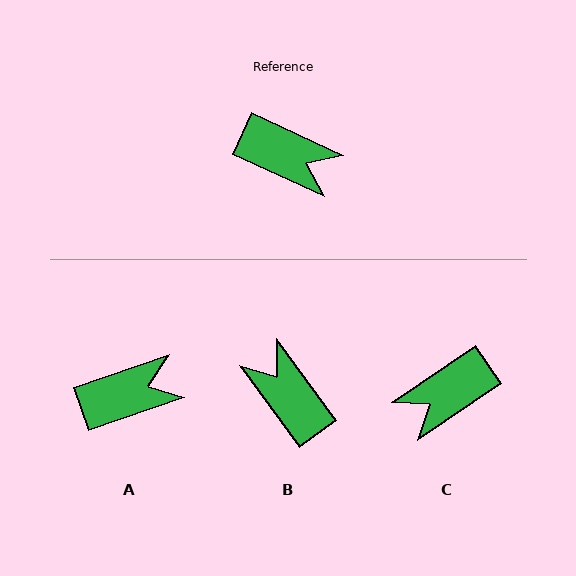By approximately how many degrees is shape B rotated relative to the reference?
Approximately 151 degrees counter-clockwise.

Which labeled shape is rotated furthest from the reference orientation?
B, about 151 degrees away.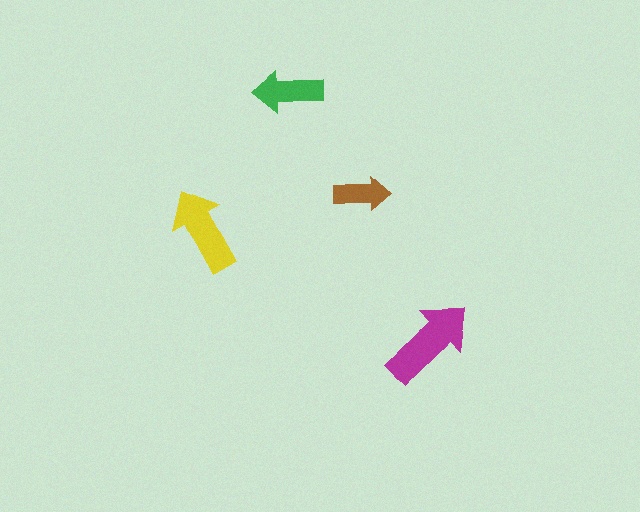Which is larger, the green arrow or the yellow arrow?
The yellow one.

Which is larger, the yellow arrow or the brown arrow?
The yellow one.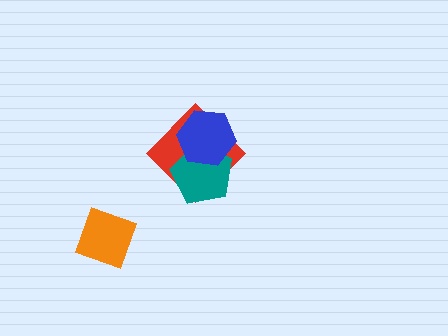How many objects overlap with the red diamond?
2 objects overlap with the red diamond.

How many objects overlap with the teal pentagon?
2 objects overlap with the teal pentagon.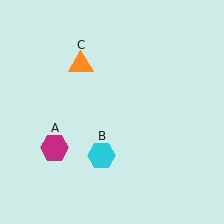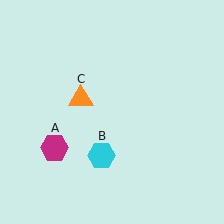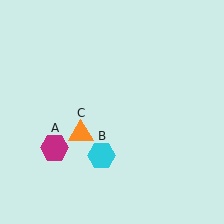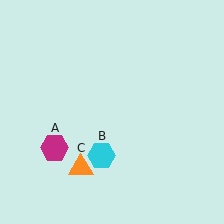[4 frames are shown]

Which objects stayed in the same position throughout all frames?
Magenta hexagon (object A) and cyan hexagon (object B) remained stationary.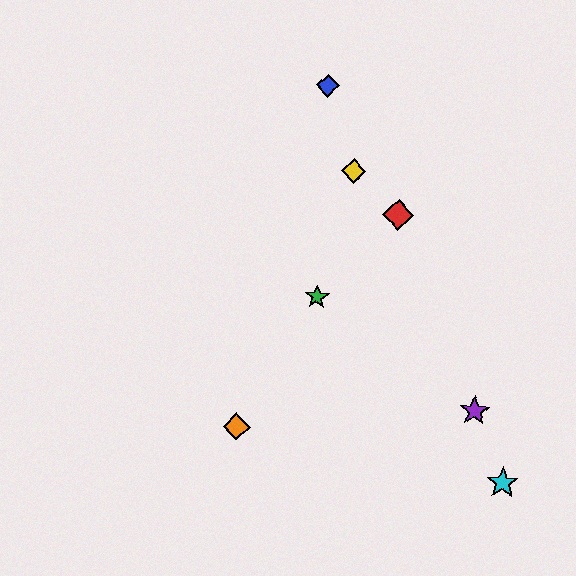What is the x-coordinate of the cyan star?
The cyan star is at x≈503.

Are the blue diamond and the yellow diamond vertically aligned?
No, the blue diamond is at x≈328 and the yellow diamond is at x≈354.